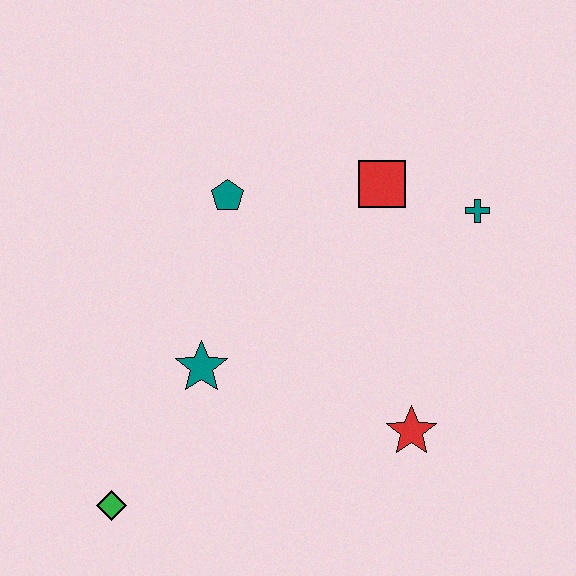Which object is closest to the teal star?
The green diamond is closest to the teal star.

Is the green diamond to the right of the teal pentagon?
No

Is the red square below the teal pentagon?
No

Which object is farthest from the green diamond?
The teal cross is farthest from the green diamond.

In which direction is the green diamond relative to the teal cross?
The green diamond is to the left of the teal cross.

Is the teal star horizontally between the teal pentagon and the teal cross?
No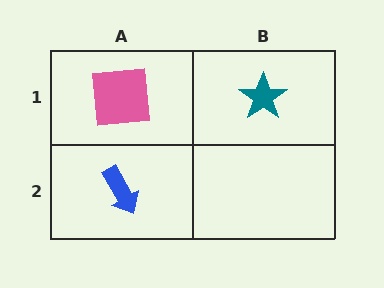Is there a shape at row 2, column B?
No, that cell is empty.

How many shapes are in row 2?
1 shape.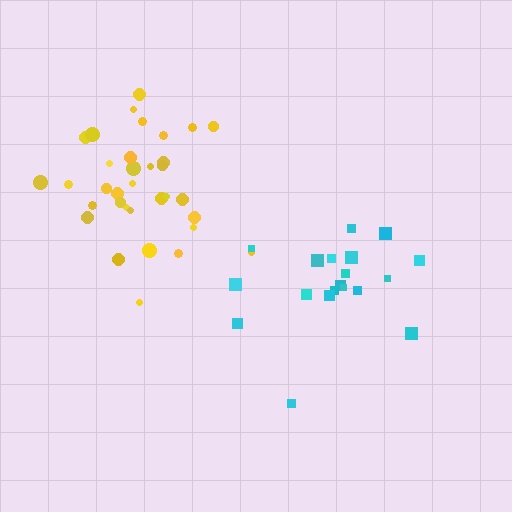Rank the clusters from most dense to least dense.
yellow, cyan.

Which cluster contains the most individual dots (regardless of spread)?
Yellow (34).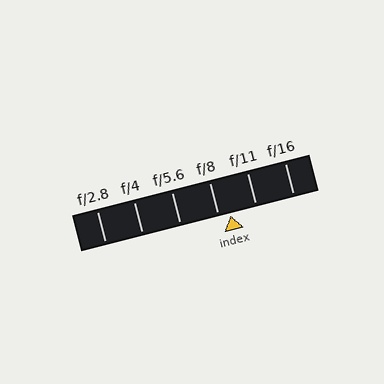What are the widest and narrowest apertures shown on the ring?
The widest aperture shown is f/2.8 and the narrowest is f/16.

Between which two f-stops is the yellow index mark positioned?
The index mark is between f/8 and f/11.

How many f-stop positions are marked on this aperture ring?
There are 6 f-stop positions marked.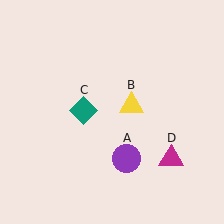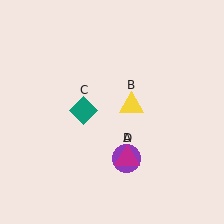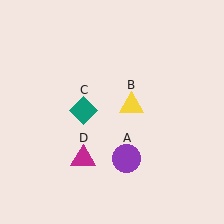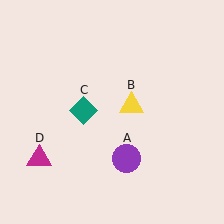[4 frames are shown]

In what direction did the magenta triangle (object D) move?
The magenta triangle (object D) moved left.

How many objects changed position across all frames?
1 object changed position: magenta triangle (object D).